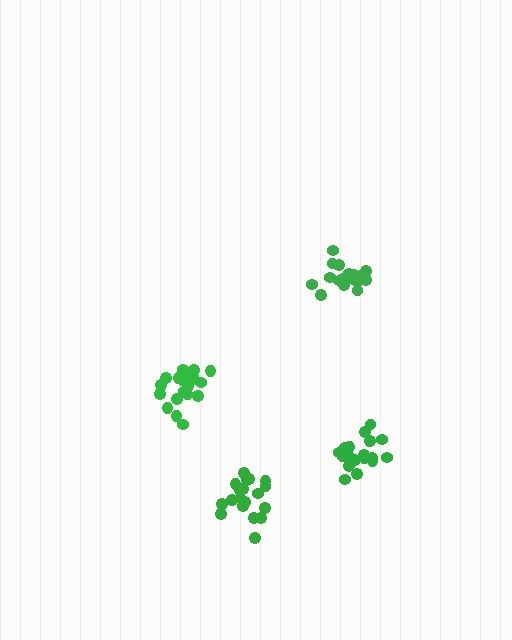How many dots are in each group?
Group 1: 20 dots, Group 2: 19 dots, Group 3: 20 dots, Group 4: 19 dots (78 total).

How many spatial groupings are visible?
There are 4 spatial groupings.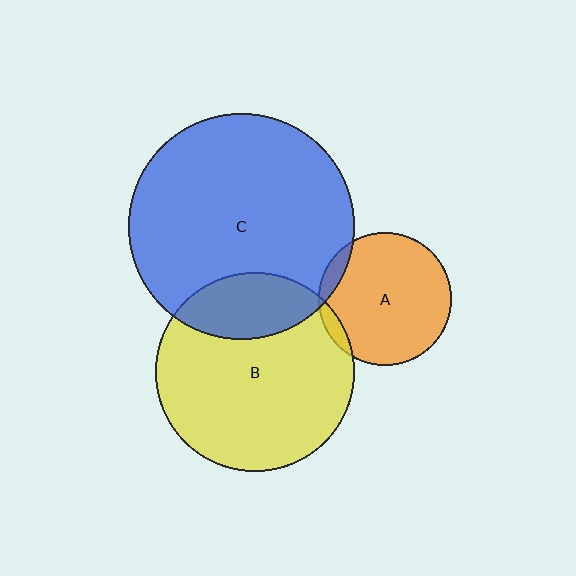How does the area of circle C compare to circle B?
Approximately 1.3 times.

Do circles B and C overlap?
Yes.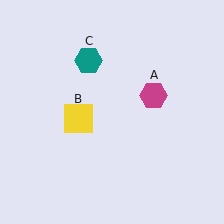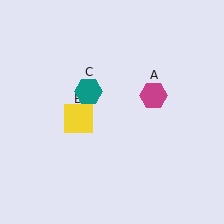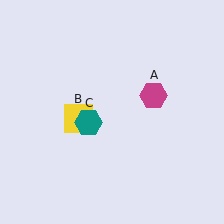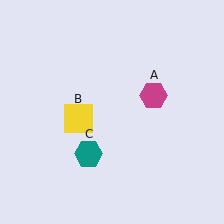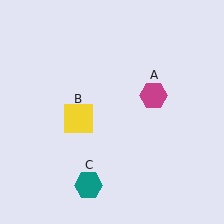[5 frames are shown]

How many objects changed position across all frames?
1 object changed position: teal hexagon (object C).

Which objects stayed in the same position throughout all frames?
Magenta hexagon (object A) and yellow square (object B) remained stationary.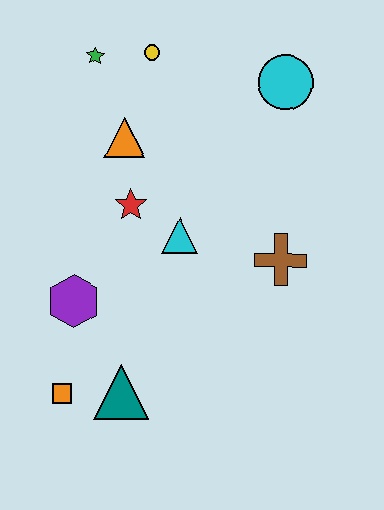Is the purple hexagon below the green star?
Yes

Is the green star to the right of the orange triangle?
No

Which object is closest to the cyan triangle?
The red star is closest to the cyan triangle.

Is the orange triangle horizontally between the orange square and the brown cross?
Yes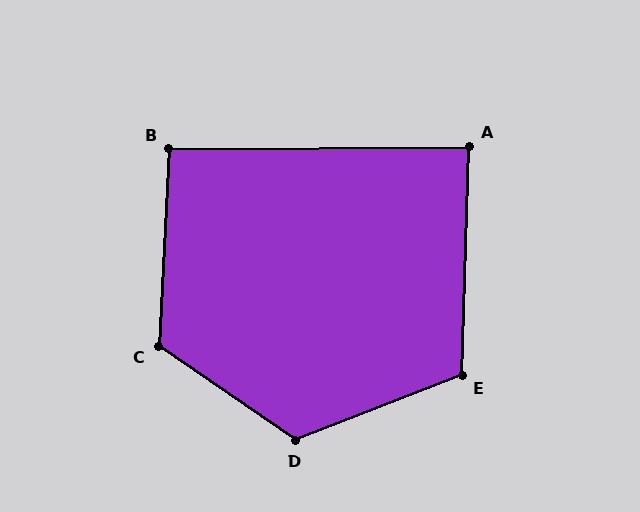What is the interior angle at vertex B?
Approximately 93 degrees (approximately right).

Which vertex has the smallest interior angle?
A, at approximately 88 degrees.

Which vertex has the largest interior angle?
D, at approximately 125 degrees.